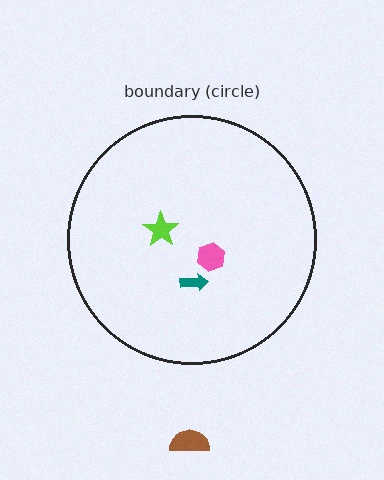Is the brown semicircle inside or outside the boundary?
Outside.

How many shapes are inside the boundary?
3 inside, 1 outside.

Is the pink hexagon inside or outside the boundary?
Inside.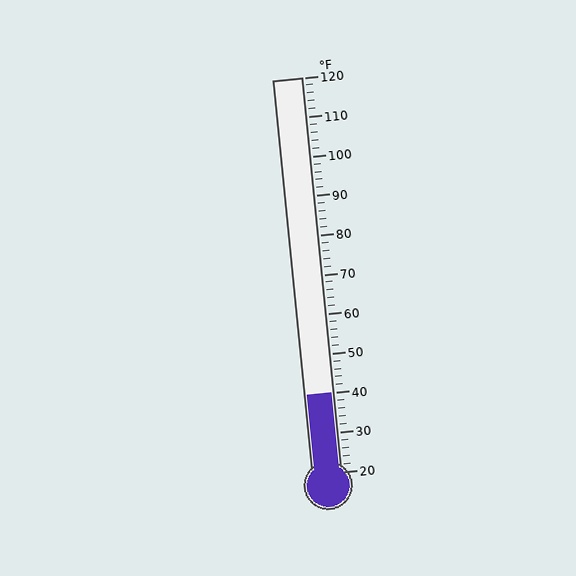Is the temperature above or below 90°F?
The temperature is below 90°F.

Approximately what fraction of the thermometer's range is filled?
The thermometer is filled to approximately 20% of its range.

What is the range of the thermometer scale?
The thermometer scale ranges from 20°F to 120°F.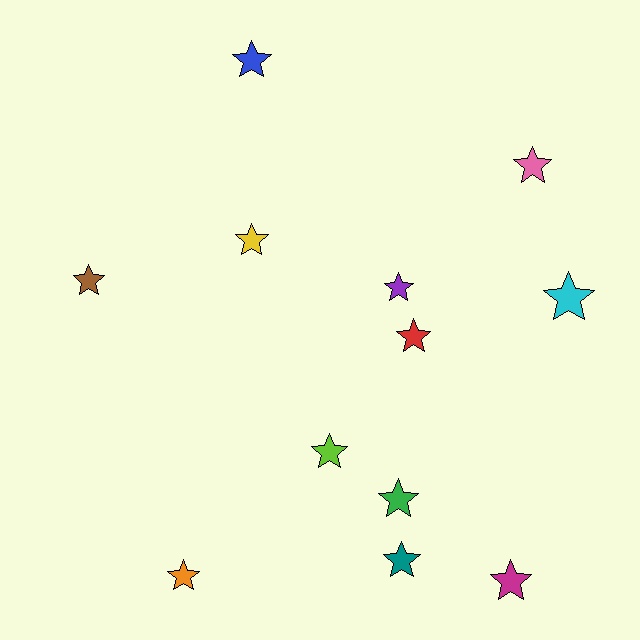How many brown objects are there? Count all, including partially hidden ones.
There is 1 brown object.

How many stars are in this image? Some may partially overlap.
There are 12 stars.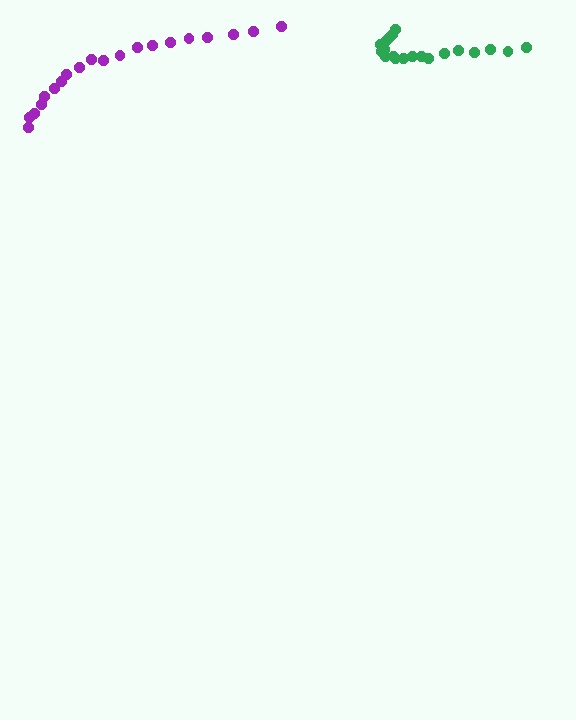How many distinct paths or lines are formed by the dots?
There are 2 distinct paths.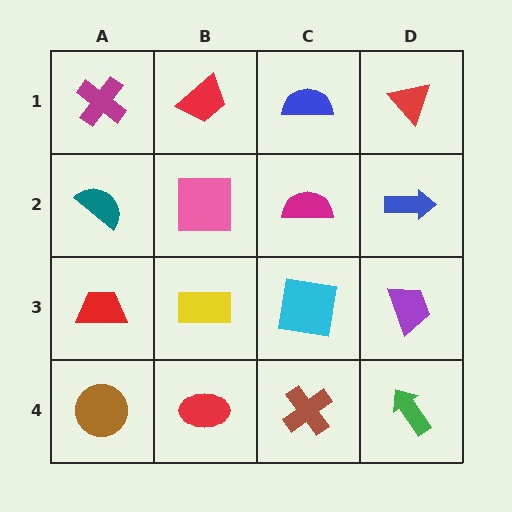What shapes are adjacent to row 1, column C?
A magenta semicircle (row 2, column C), a red trapezoid (row 1, column B), a red triangle (row 1, column D).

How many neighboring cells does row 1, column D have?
2.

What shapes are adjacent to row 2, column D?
A red triangle (row 1, column D), a purple trapezoid (row 3, column D), a magenta semicircle (row 2, column C).